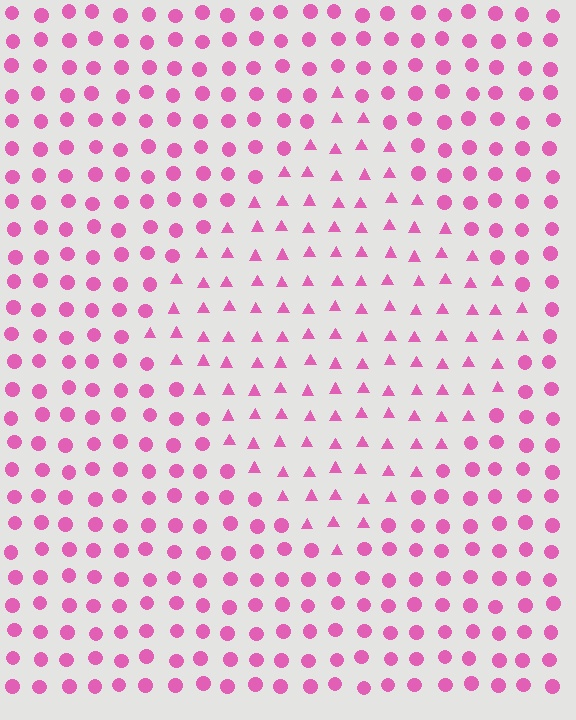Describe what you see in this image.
The image is filled with small pink elements arranged in a uniform grid. A diamond-shaped region contains triangles, while the surrounding area contains circles. The boundary is defined purely by the change in element shape.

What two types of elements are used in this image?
The image uses triangles inside the diamond region and circles outside it.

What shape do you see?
I see a diamond.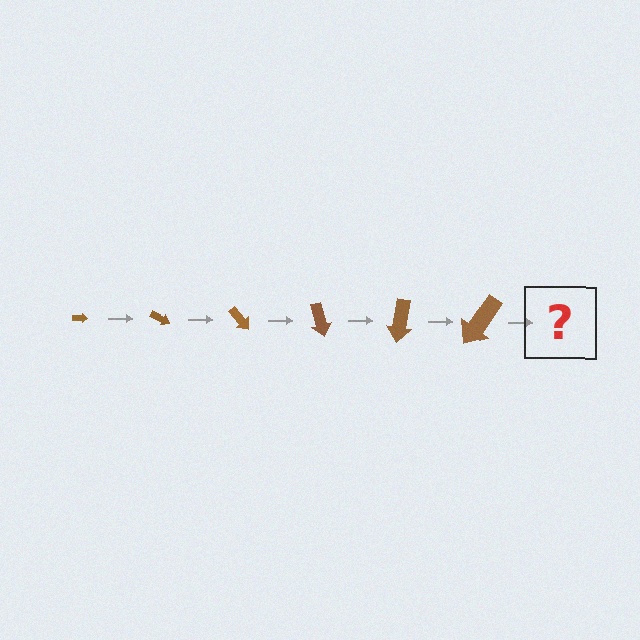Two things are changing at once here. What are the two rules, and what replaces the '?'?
The two rules are that the arrow grows larger each step and it rotates 25 degrees each step. The '?' should be an arrow, larger than the previous one and rotated 150 degrees from the start.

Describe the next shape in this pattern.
It should be an arrow, larger than the previous one and rotated 150 degrees from the start.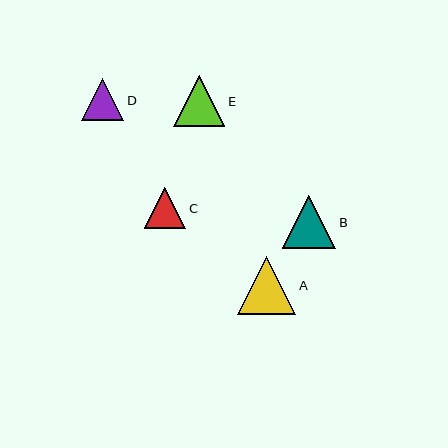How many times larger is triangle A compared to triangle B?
Triangle A is approximately 1.1 times the size of triangle B.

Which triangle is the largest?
Triangle A is the largest with a size of approximately 59 pixels.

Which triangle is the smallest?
Triangle C is the smallest with a size of approximately 41 pixels.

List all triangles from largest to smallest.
From largest to smallest: A, B, E, D, C.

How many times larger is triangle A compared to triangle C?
Triangle A is approximately 1.4 times the size of triangle C.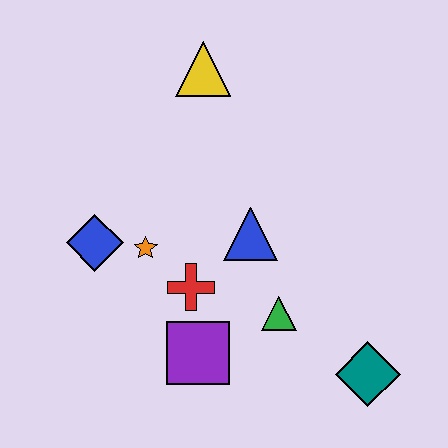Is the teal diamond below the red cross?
Yes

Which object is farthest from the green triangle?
The yellow triangle is farthest from the green triangle.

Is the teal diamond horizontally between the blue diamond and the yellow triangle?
No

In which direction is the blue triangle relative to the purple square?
The blue triangle is above the purple square.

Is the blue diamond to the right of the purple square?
No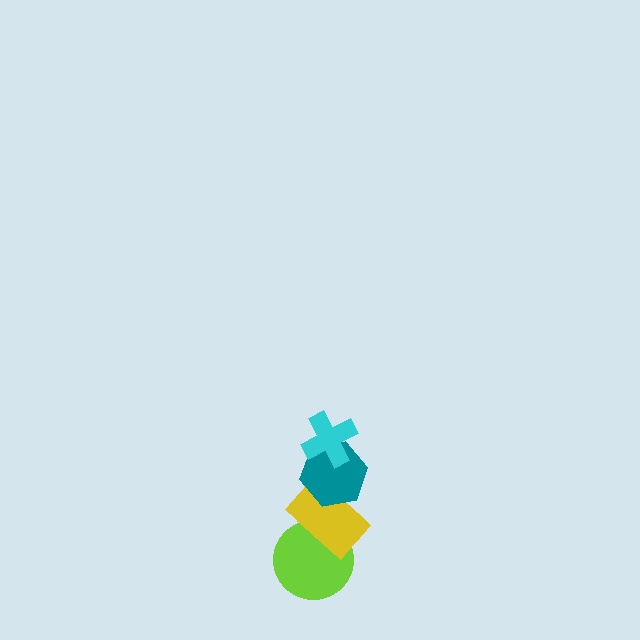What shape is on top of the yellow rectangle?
The teal hexagon is on top of the yellow rectangle.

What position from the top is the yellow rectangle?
The yellow rectangle is 3rd from the top.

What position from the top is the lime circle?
The lime circle is 4th from the top.